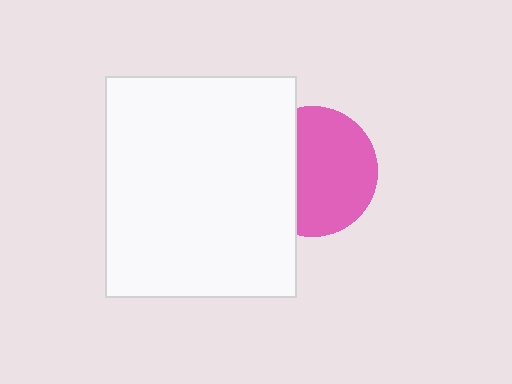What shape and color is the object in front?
The object in front is a white rectangle.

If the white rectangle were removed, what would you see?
You would see the complete pink circle.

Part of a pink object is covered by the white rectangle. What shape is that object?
It is a circle.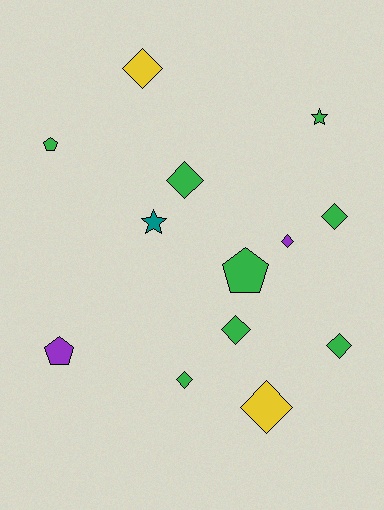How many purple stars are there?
There are no purple stars.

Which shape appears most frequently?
Diamond, with 8 objects.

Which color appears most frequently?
Green, with 8 objects.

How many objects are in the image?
There are 13 objects.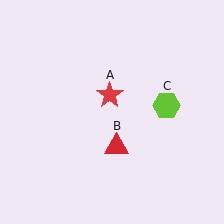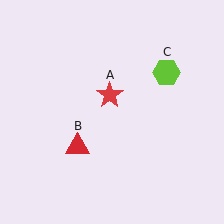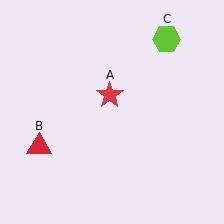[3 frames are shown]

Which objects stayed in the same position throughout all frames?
Red star (object A) remained stationary.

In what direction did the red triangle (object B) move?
The red triangle (object B) moved left.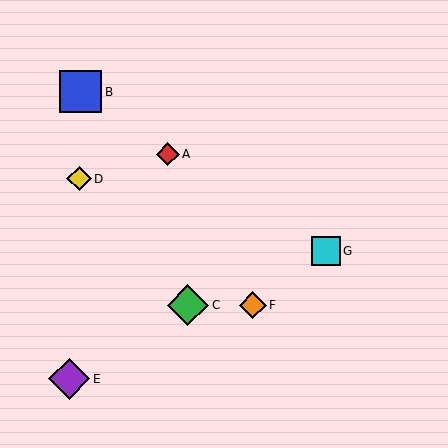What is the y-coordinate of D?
Object D is at y≈179.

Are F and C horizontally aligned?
Yes, both are at y≈305.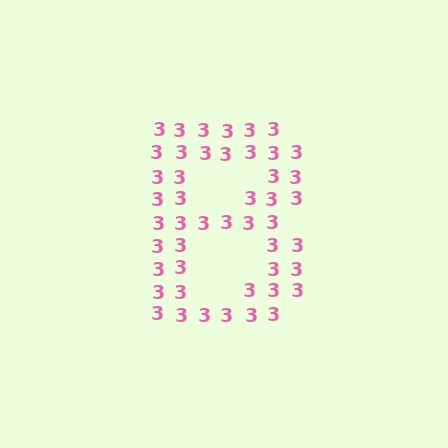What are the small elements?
The small elements are digit 3's.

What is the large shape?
The large shape is the letter B.